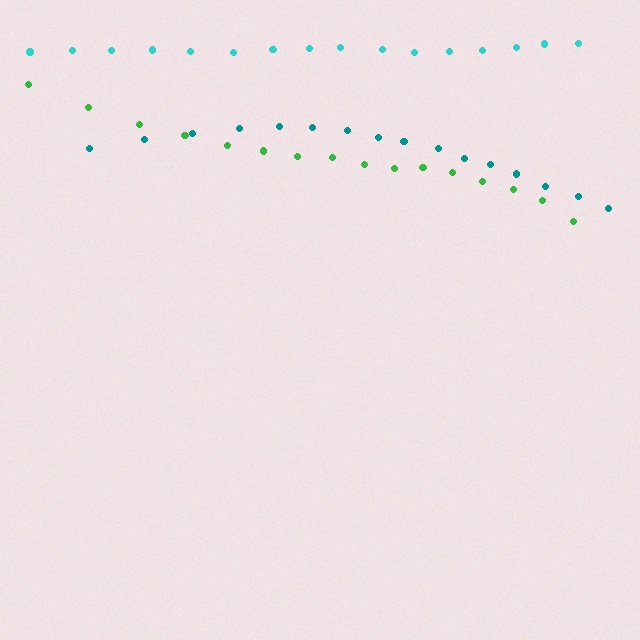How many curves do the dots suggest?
There are 3 distinct paths.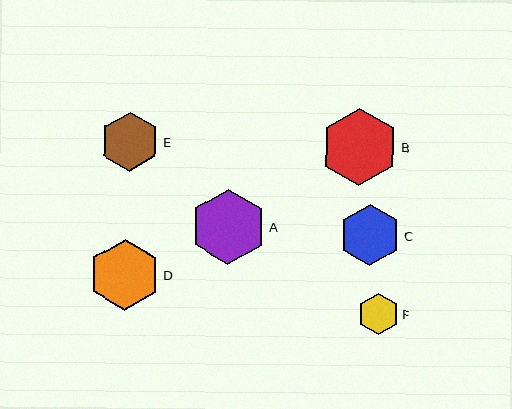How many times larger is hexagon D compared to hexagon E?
Hexagon D is approximately 1.2 times the size of hexagon E.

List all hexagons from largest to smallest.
From largest to smallest: B, A, D, C, E, F.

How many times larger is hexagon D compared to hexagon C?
Hexagon D is approximately 1.2 times the size of hexagon C.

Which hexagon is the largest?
Hexagon B is the largest with a size of approximately 77 pixels.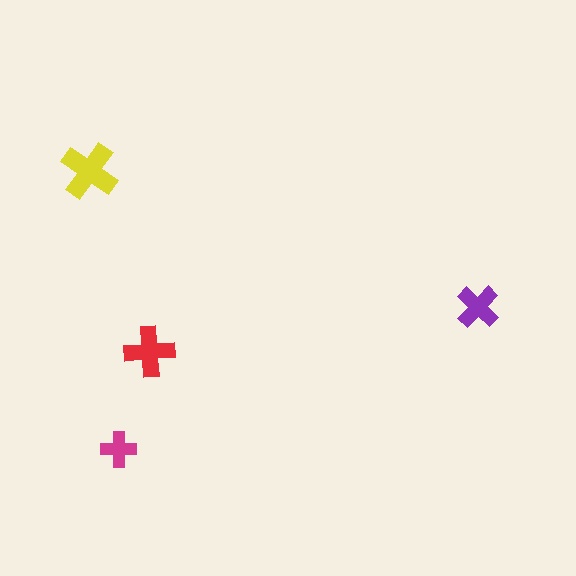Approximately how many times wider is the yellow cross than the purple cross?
About 1.5 times wider.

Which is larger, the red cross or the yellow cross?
The yellow one.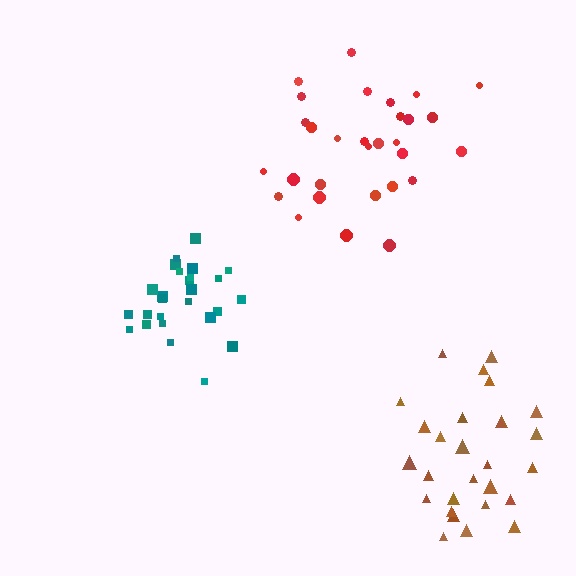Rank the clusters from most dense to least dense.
teal, brown, red.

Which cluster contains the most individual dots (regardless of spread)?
Red (31).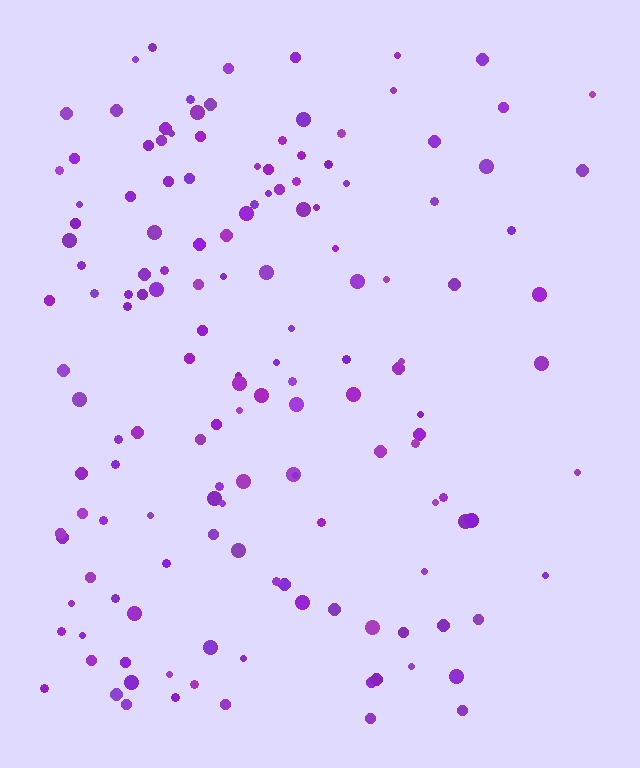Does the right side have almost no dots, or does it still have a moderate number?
Still a moderate number, just noticeably fewer than the left.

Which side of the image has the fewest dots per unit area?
The right.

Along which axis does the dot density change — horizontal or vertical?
Horizontal.